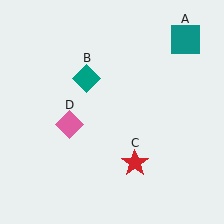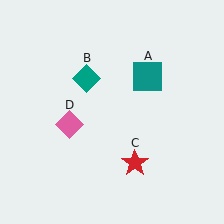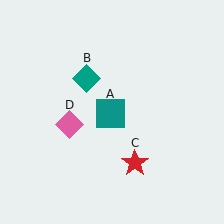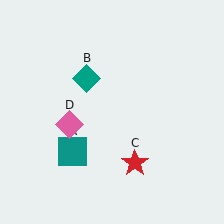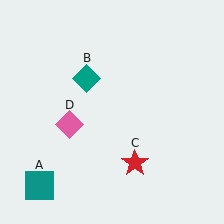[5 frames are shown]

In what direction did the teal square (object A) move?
The teal square (object A) moved down and to the left.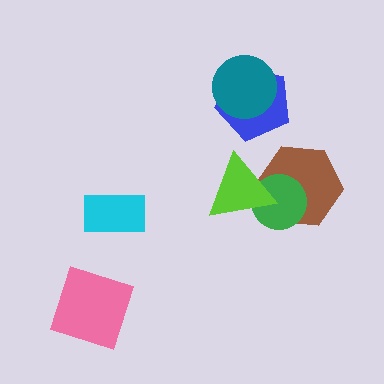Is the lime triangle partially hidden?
No, no other shape covers it.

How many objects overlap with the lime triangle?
2 objects overlap with the lime triangle.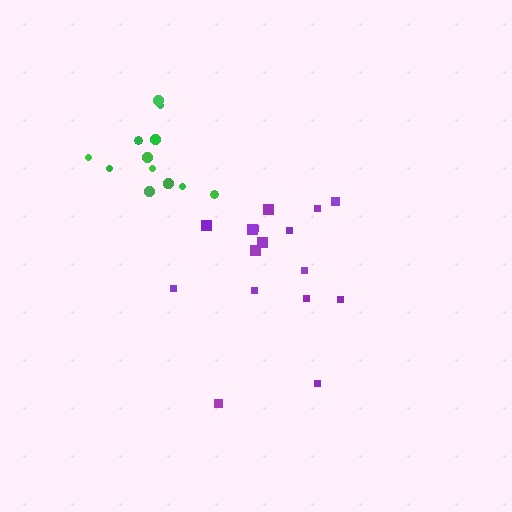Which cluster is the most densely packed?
Green.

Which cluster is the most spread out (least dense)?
Purple.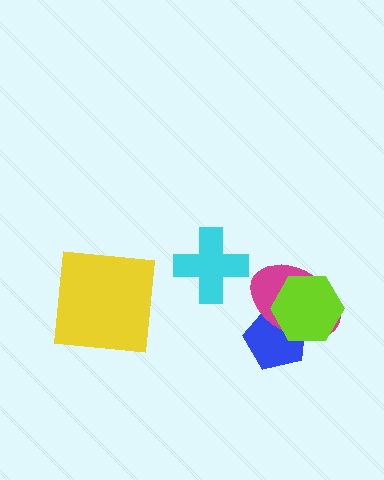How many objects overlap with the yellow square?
0 objects overlap with the yellow square.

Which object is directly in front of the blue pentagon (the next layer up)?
The magenta ellipse is directly in front of the blue pentagon.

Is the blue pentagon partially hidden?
Yes, it is partially covered by another shape.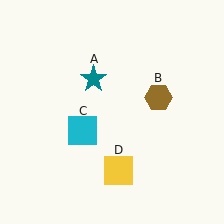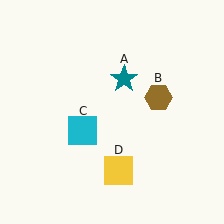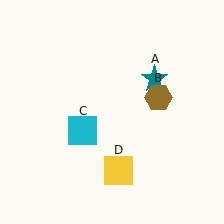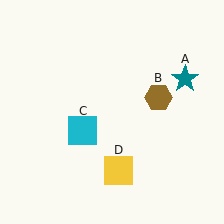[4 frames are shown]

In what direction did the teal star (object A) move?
The teal star (object A) moved right.